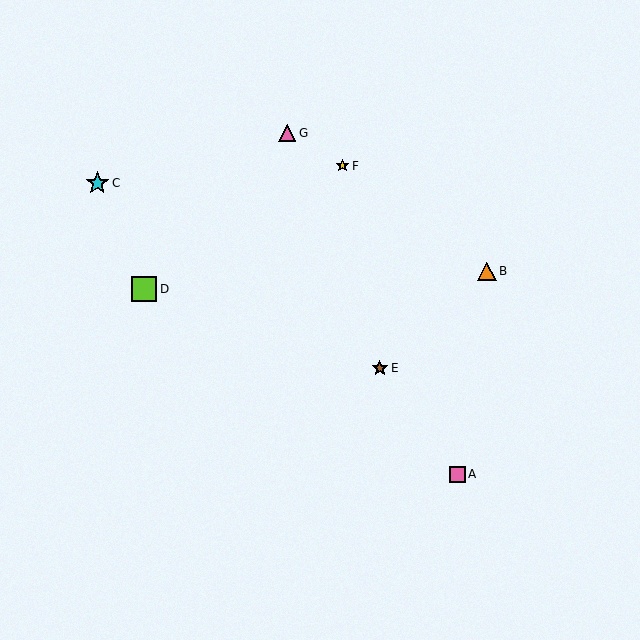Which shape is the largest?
The lime square (labeled D) is the largest.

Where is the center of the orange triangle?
The center of the orange triangle is at (487, 271).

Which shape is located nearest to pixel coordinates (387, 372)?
The brown star (labeled E) at (380, 368) is nearest to that location.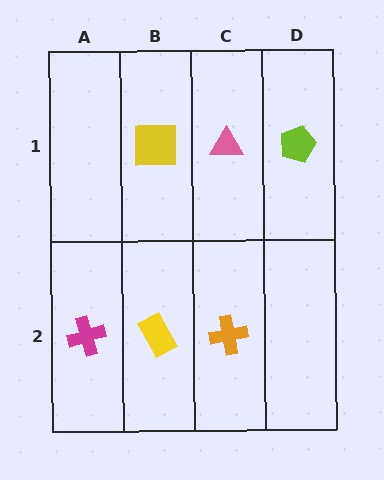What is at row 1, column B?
A yellow square.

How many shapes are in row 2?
3 shapes.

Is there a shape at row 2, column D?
No, that cell is empty.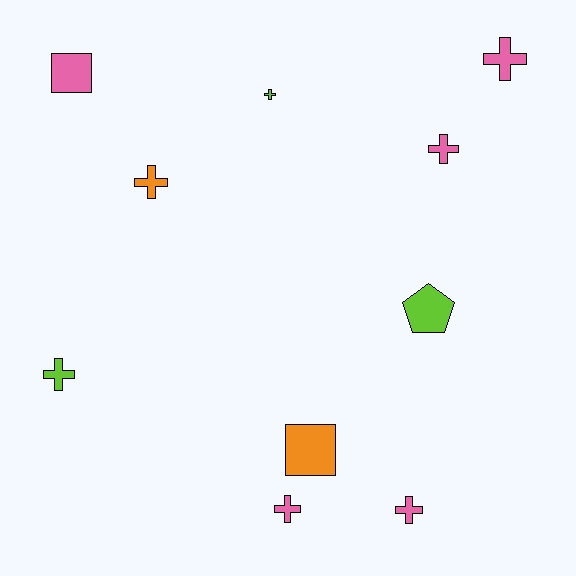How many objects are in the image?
There are 10 objects.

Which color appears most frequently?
Pink, with 5 objects.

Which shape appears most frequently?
Cross, with 7 objects.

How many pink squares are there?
There is 1 pink square.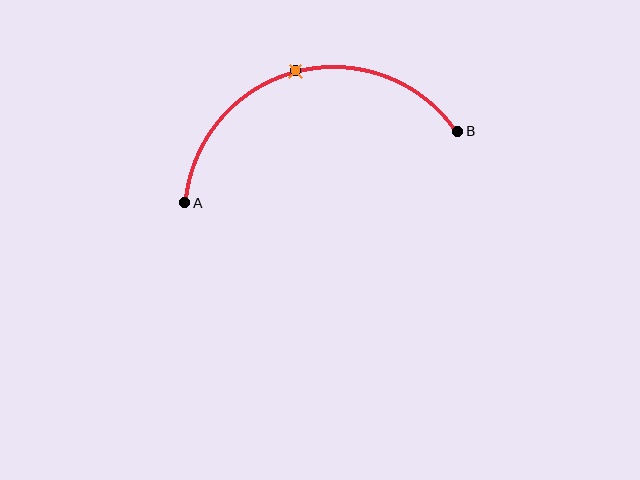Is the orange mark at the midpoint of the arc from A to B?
Yes. The orange mark lies on the arc at equal arc-length from both A and B — it is the arc midpoint.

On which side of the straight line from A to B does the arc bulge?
The arc bulges above the straight line connecting A and B.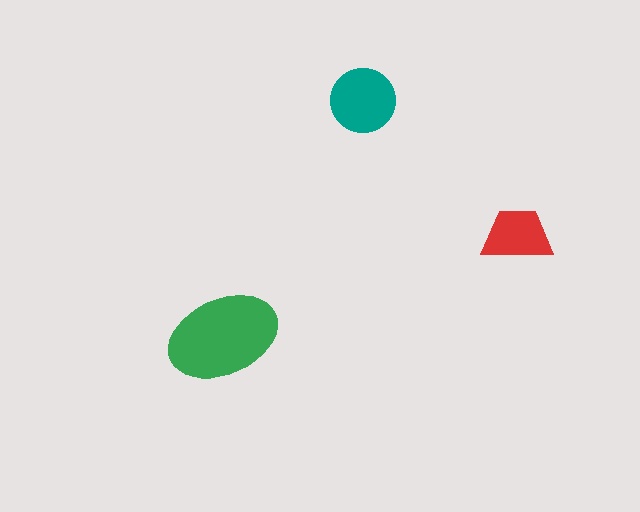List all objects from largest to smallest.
The green ellipse, the teal circle, the red trapezoid.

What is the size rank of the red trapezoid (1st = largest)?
3rd.